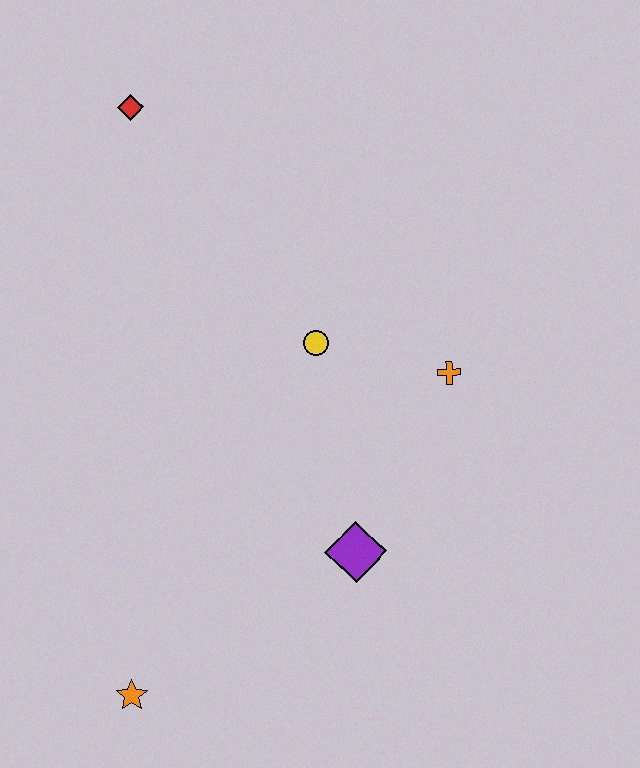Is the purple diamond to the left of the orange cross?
Yes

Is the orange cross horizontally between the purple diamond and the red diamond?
No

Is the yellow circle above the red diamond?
No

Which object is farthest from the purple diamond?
The red diamond is farthest from the purple diamond.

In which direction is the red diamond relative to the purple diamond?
The red diamond is above the purple diamond.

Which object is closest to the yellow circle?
The orange cross is closest to the yellow circle.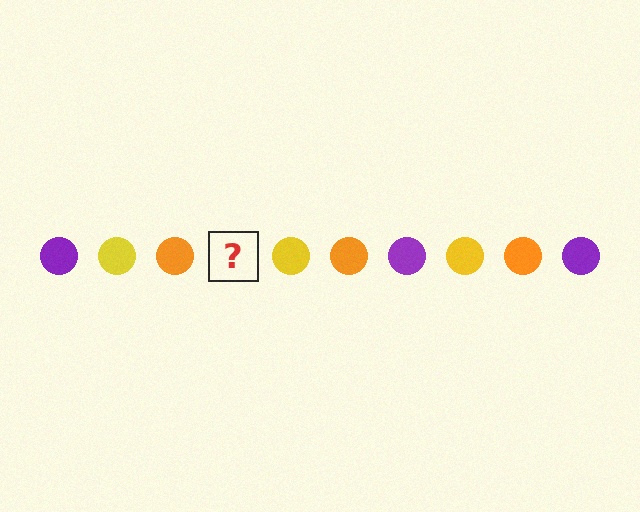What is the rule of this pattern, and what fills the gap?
The rule is that the pattern cycles through purple, yellow, orange circles. The gap should be filled with a purple circle.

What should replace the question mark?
The question mark should be replaced with a purple circle.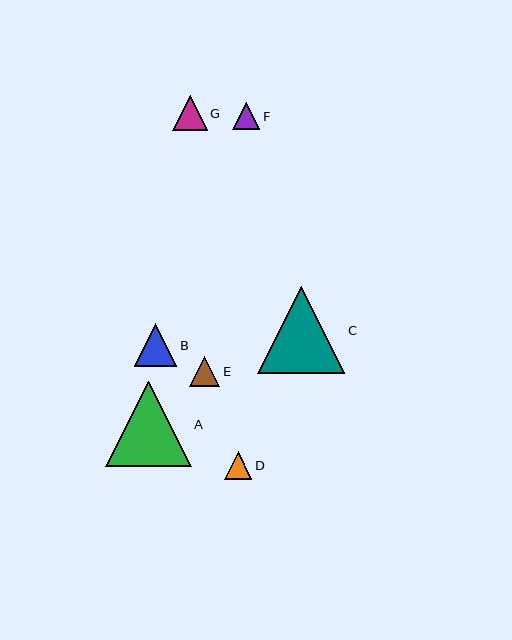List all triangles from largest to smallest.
From largest to smallest: C, A, B, G, E, D, F.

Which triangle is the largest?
Triangle C is the largest with a size of approximately 88 pixels.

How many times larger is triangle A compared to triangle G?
Triangle A is approximately 2.5 times the size of triangle G.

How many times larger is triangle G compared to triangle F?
Triangle G is approximately 1.3 times the size of triangle F.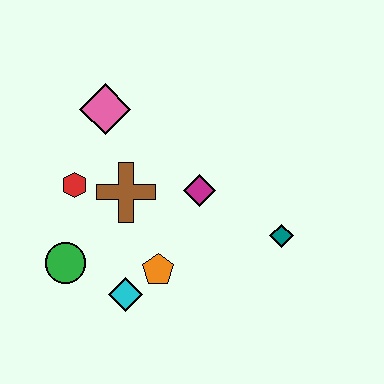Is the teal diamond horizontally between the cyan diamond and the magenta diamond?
No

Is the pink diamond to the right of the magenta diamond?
No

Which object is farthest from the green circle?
The teal diamond is farthest from the green circle.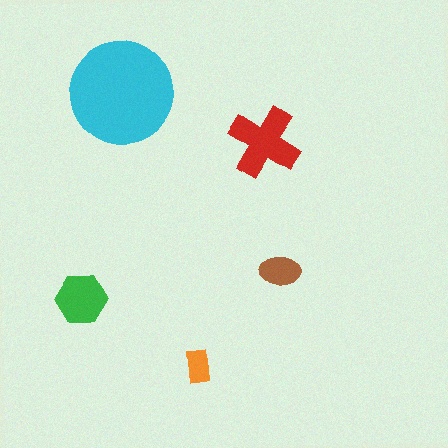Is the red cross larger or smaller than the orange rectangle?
Larger.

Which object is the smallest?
The orange rectangle.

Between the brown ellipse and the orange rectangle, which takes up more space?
The brown ellipse.